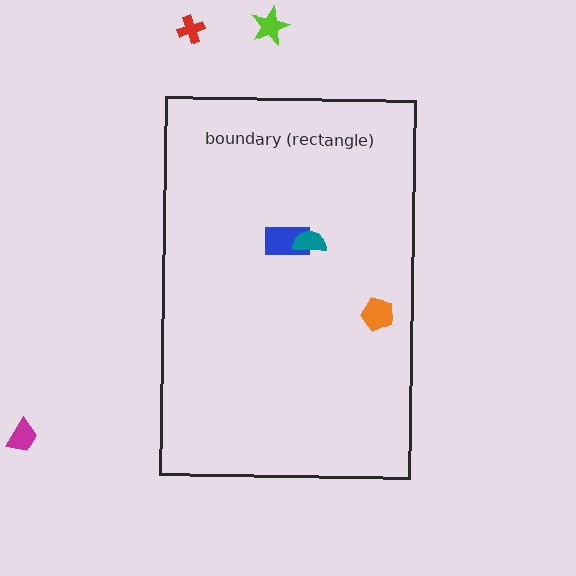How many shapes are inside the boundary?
3 inside, 3 outside.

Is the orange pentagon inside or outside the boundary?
Inside.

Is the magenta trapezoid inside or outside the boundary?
Outside.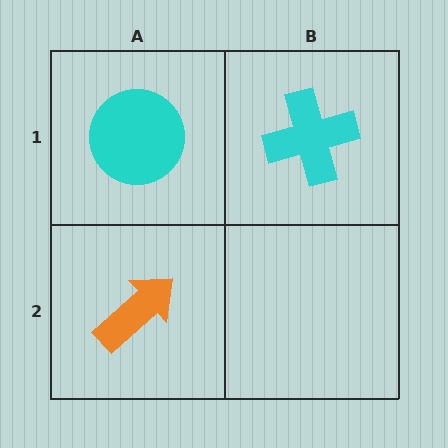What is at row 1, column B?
A cyan cross.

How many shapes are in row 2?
1 shape.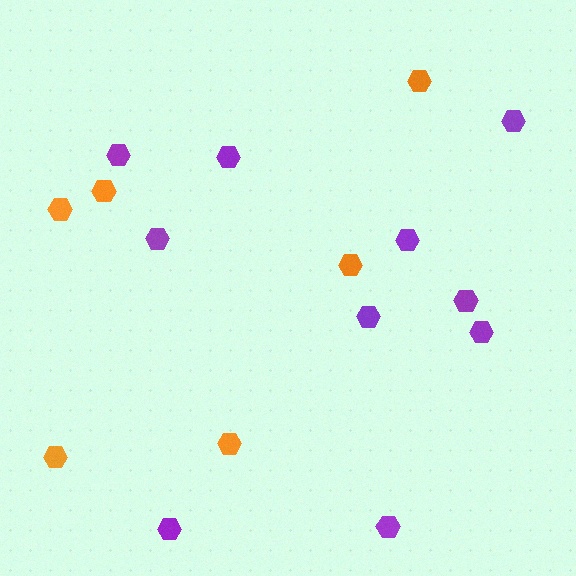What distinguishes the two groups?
There are 2 groups: one group of orange hexagons (6) and one group of purple hexagons (10).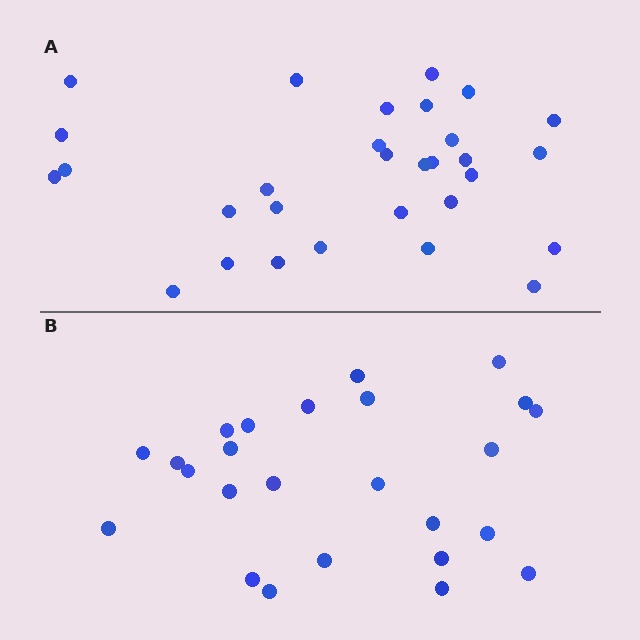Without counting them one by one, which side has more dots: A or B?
Region A (the top region) has more dots.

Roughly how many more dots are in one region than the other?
Region A has about 5 more dots than region B.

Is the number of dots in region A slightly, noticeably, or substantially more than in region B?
Region A has only slightly more — the two regions are fairly close. The ratio is roughly 1.2 to 1.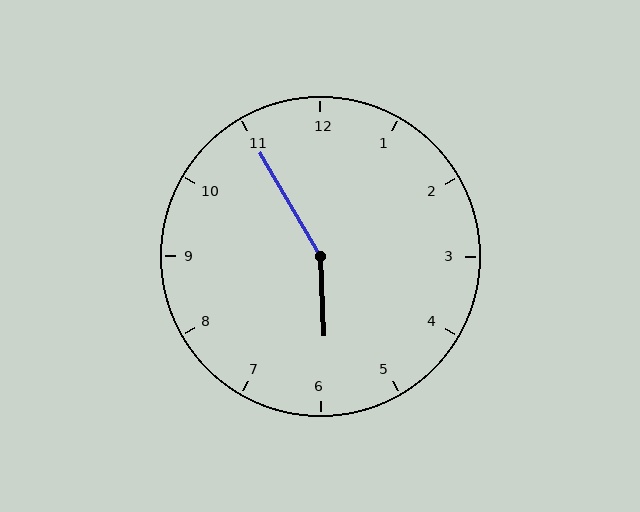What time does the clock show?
5:55.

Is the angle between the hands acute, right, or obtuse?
It is obtuse.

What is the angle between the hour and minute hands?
Approximately 152 degrees.